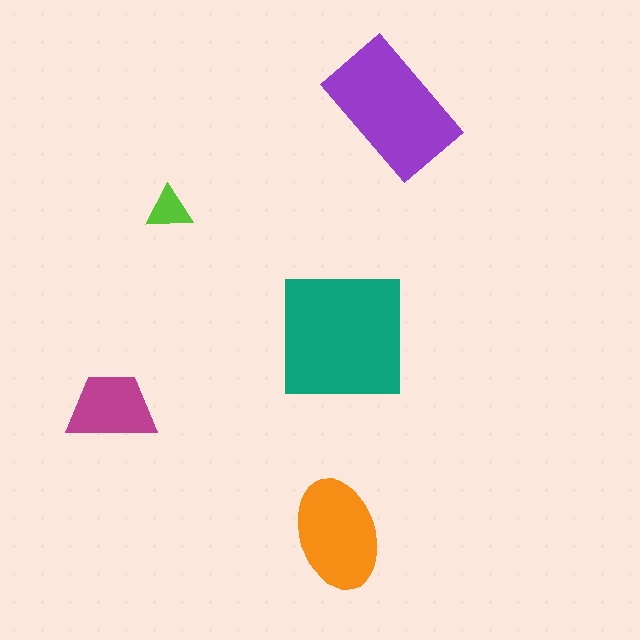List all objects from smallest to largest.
The lime triangle, the magenta trapezoid, the orange ellipse, the purple rectangle, the teal square.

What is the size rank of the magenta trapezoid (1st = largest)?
4th.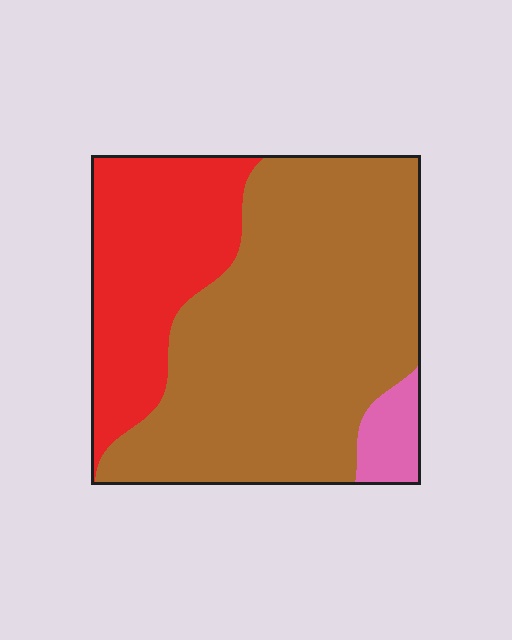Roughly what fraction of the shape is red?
Red covers roughly 30% of the shape.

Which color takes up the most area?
Brown, at roughly 65%.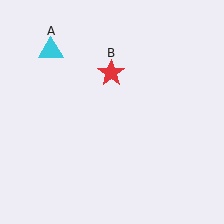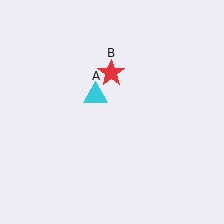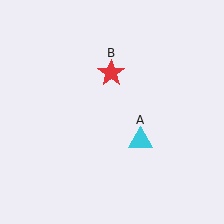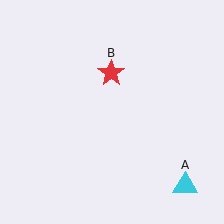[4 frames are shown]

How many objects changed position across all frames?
1 object changed position: cyan triangle (object A).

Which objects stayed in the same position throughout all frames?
Red star (object B) remained stationary.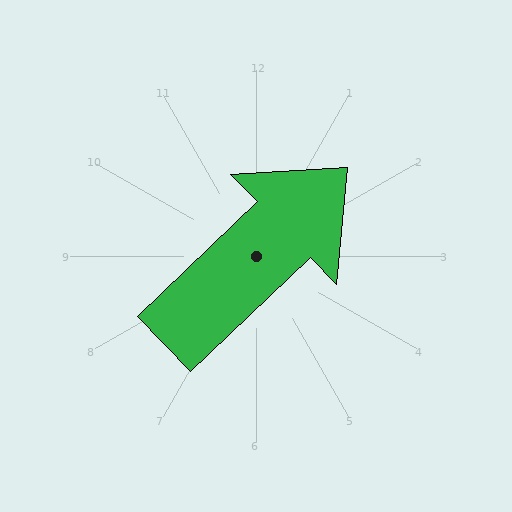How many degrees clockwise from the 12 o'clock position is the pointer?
Approximately 46 degrees.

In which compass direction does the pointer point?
Northeast.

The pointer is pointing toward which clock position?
Roughly 2 o'clock.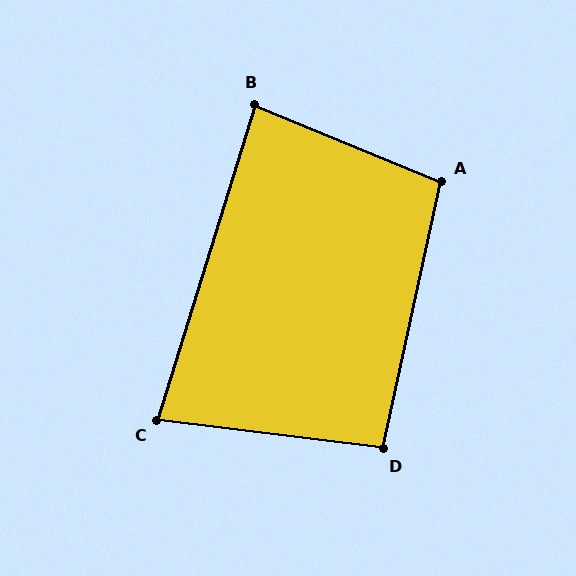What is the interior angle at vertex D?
Approximately 95 degrees (obtuse).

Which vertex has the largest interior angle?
A, at approximately 100 degrees.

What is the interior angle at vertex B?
Approximately 85 degrees (acute).